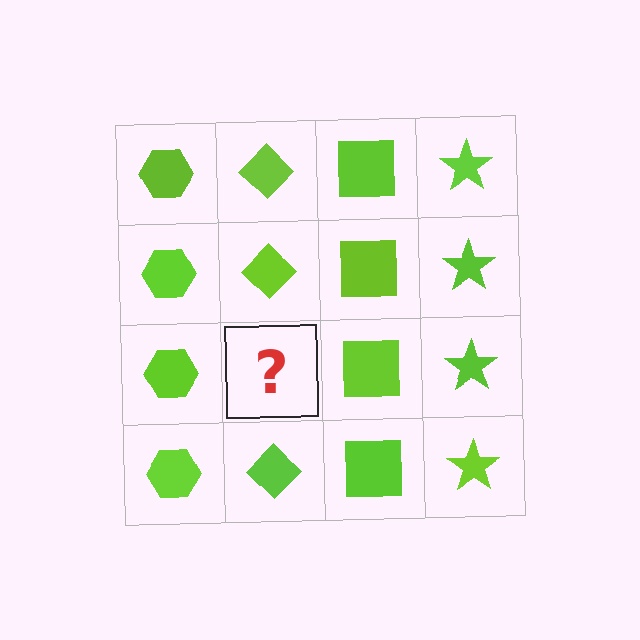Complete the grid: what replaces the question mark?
The question mark should be replaced with a lime diamond.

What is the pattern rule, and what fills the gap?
The rule is that each column has a consistent shape. The gap should be filled with a lime diamond.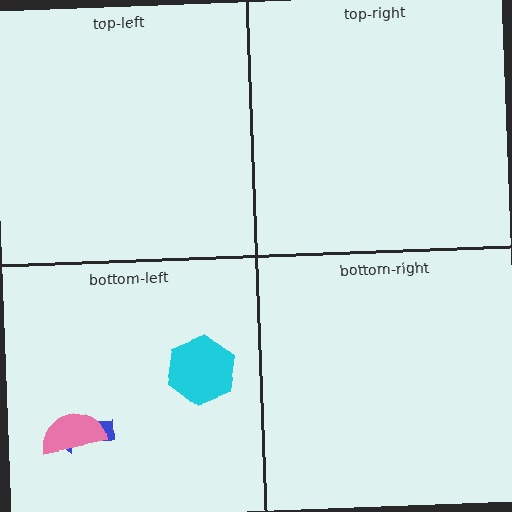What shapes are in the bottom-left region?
The blue arrow, the pink semicircle, the cyan hexagon.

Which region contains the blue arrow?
The bottom-left region.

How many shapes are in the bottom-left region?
3.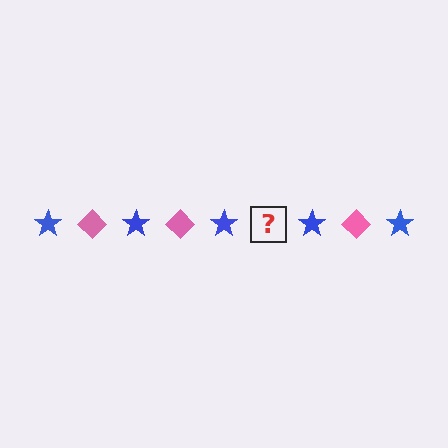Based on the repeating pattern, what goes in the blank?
The blank should be a pink diamond.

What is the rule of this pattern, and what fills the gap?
The rule is that the pattern alternates between blue star and pink diamond. The gap should be filled with a pink diamond.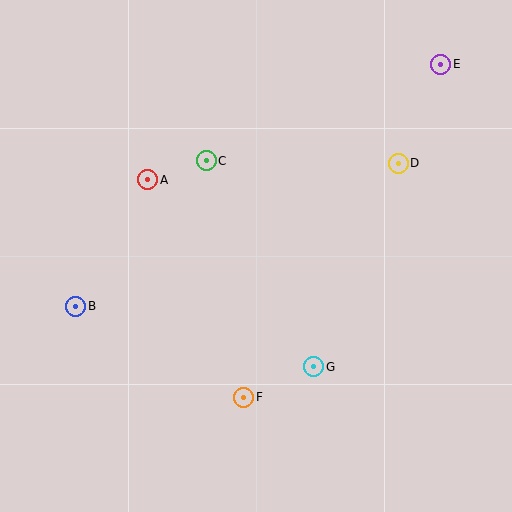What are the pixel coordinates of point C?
Point C is at (206, 161).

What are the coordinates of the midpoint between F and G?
The midpoint between F and G is at (279, 382).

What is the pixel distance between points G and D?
The distance between G and D is 221 pixels.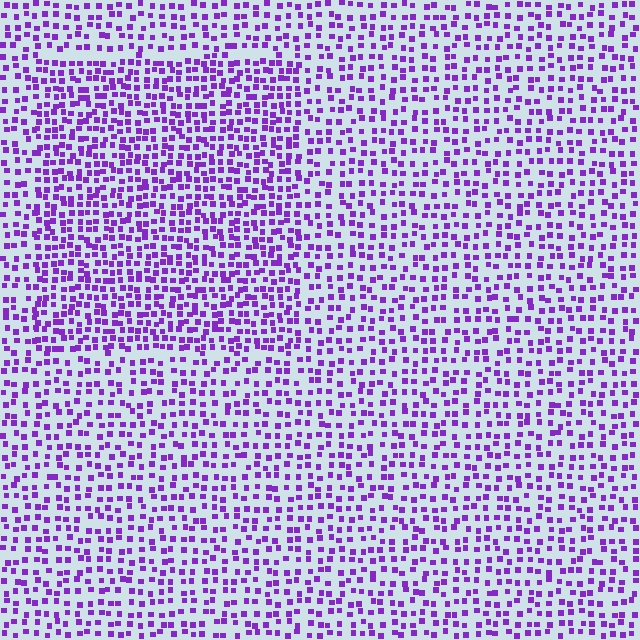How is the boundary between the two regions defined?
The boundary is defined by a change in element density (approximately 1.6x ratio). All elements are the same color, size, and shape.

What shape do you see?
I see a rectangle.